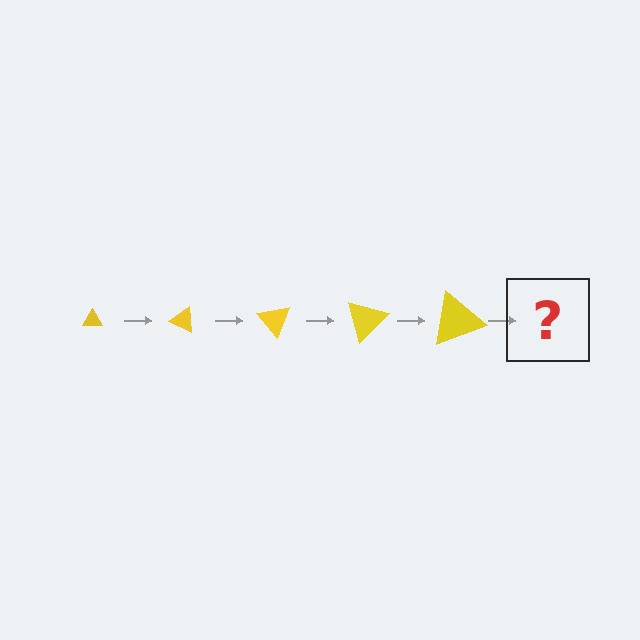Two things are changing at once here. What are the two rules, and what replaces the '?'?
The two rules are that the triangle grows larger each step and it rotates 25 degrees each step. The '?' should be a triangle, larger than the previous one and rotated 125 degrees from the start.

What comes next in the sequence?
The next element should be a triangle, larger than the previous one and rotated 125 degrees from the start.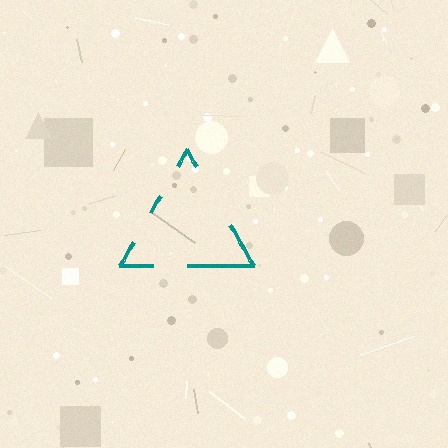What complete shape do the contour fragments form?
The contour fragments form a triangle.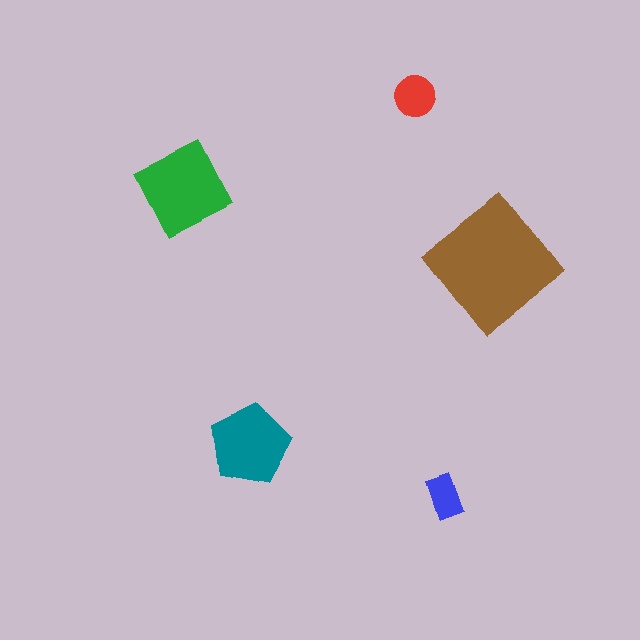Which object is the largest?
The brown diamond.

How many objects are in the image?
There are 5 objects in the image.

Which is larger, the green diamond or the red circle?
The green diamond.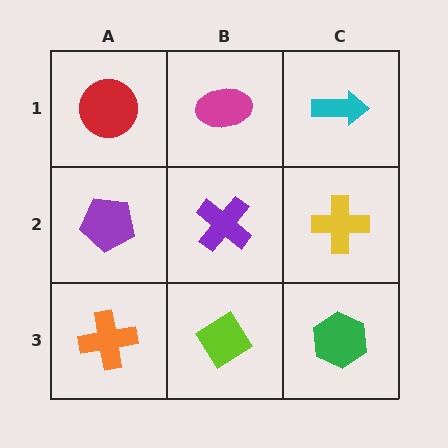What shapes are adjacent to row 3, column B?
A purple cross (row 2, column B), an orange cross (row 3, column A), a green hexagon (row 3, column C).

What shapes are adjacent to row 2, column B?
A magenta ellipse (row 1, column B), a lime diamond (row 3, column B), a purple pentagon (row 2, column A), a yellow cross (row 2, column C).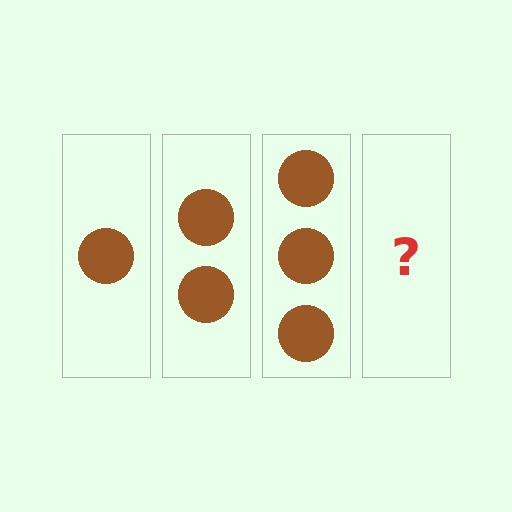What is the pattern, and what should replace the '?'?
The pattern is that each step adds one more circle. The '?' should be 4 circles.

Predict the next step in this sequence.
The next step is 4 circles.